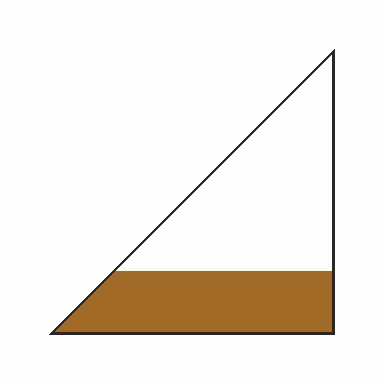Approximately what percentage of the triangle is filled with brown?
Approximately 40%.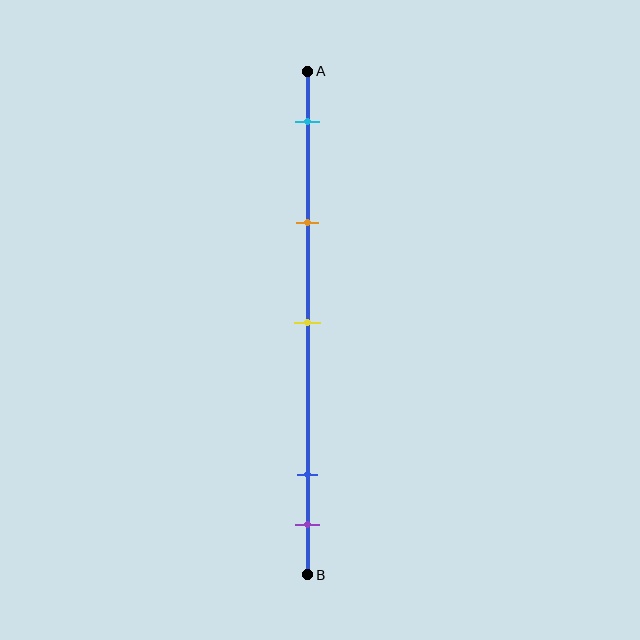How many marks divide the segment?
There are 5 marks dividing the segment.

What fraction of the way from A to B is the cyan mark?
The cyan mark is approximately 10% (0.1) of the way from A to B.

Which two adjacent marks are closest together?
The blue and purple marks are the closest adjacent pair.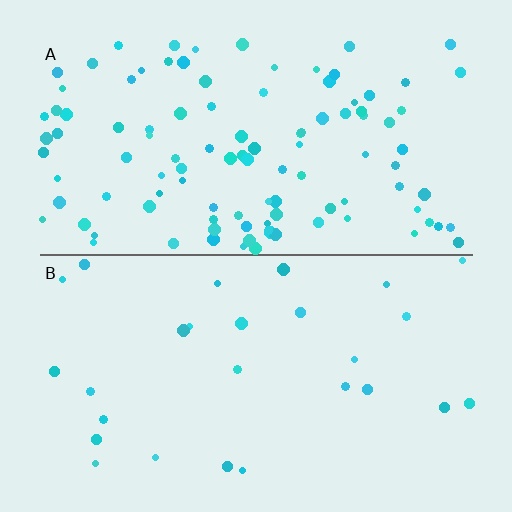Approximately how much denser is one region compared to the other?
Approximately 3.9× — region A over region B.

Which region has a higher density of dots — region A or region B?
A (the top).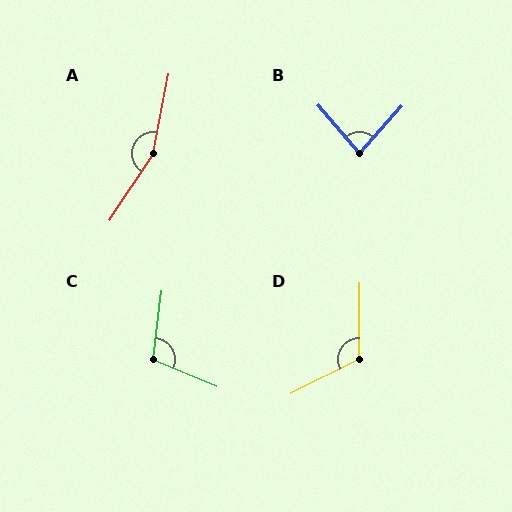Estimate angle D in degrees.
Approximately 117 degrees.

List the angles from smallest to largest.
B (82°), C (105°), D (117°), A (158°).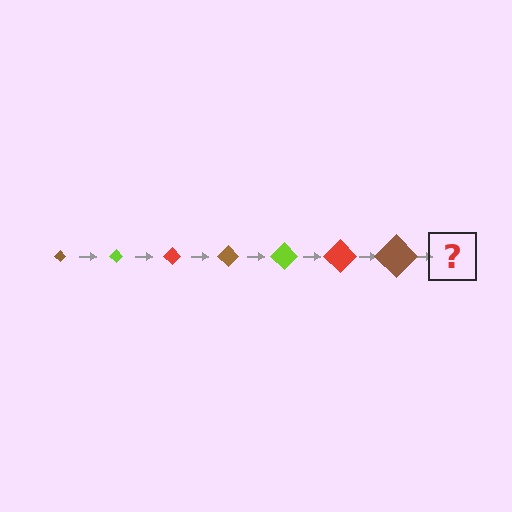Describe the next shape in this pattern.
It should be a lime diamond, larger than the previous one.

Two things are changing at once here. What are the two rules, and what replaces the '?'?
The two rules are that the diamond grows larger each step and the color cycles through brown, lime, and red. The '?' should be a lime diamond, larger than the previous one.